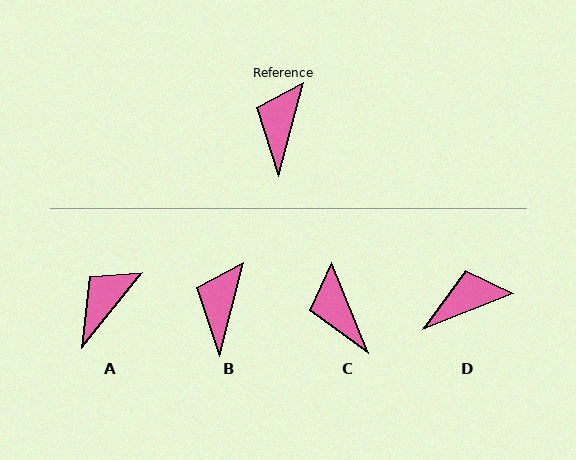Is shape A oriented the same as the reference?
No, it is off by about 24 degrees.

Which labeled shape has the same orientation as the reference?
B.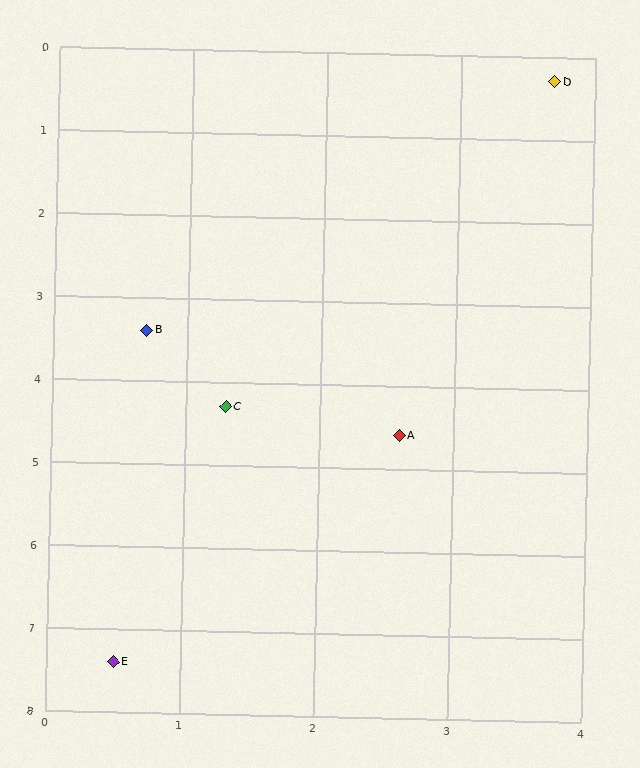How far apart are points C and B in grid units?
Points C and B are about 1.1 grid units apart.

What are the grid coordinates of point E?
Point E is at approximately (0.5, 7.4).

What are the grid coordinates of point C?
Point C is at approximately (1.3, 4.3).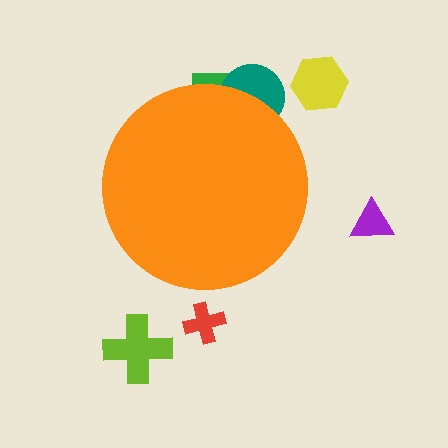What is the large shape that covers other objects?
An orange circle.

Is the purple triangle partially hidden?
No, the purple triangle is fully visible.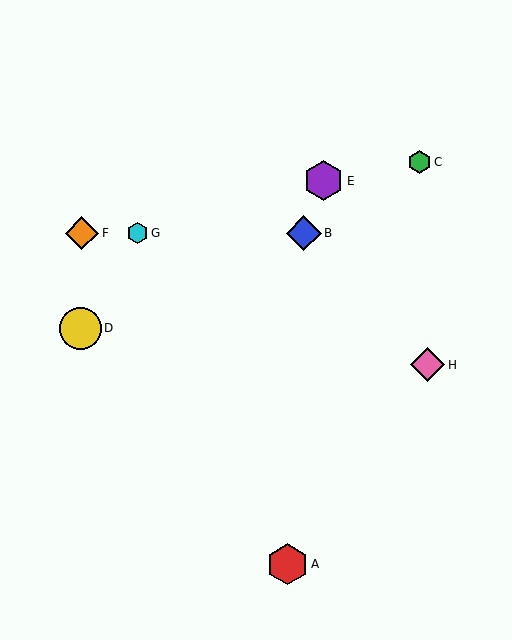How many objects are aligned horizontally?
3 objects (B, F, G) are aligned horizontally.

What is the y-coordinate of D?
Object D is at y≈328.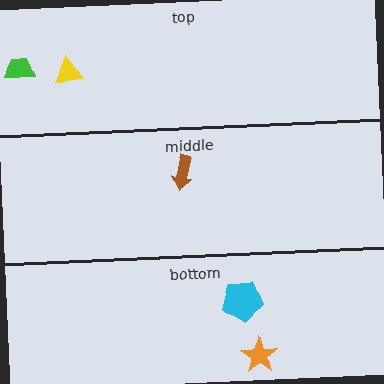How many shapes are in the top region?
2.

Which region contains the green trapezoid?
The top region.